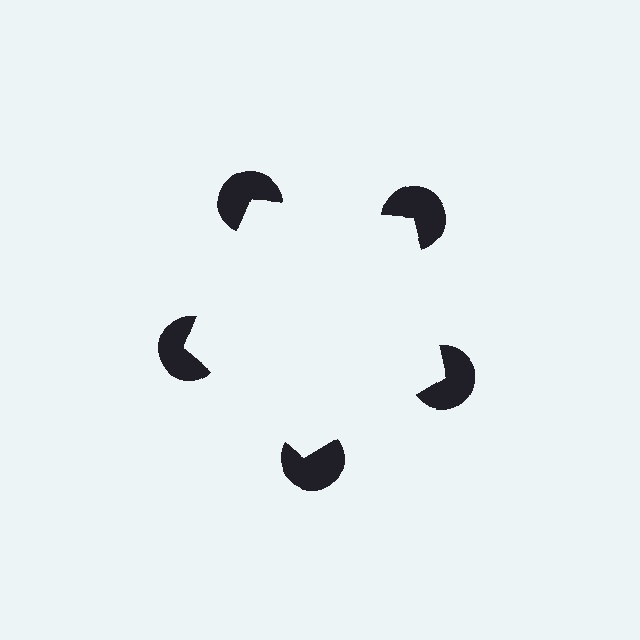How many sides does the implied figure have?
5 sides.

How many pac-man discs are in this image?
There are 5 — one at each vertex of the illusory pentagon.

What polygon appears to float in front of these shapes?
An illusory pentagon — its edges are inferred from the aligned wedge cuts in the pac-man discs, not physically drawn.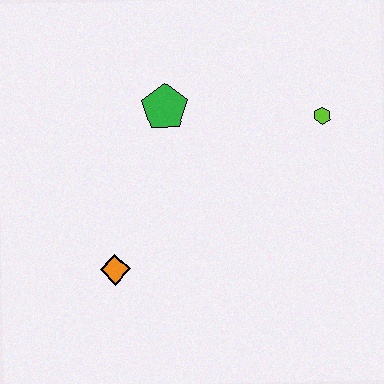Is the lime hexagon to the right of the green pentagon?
Yes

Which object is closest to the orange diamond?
The green pentagon is closest to the orange diamond.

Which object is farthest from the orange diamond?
The lime hexagon is farthest from the orange diamond.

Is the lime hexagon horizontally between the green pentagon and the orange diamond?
No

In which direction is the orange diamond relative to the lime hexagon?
The orange diamond is to the left of the lime hexagon.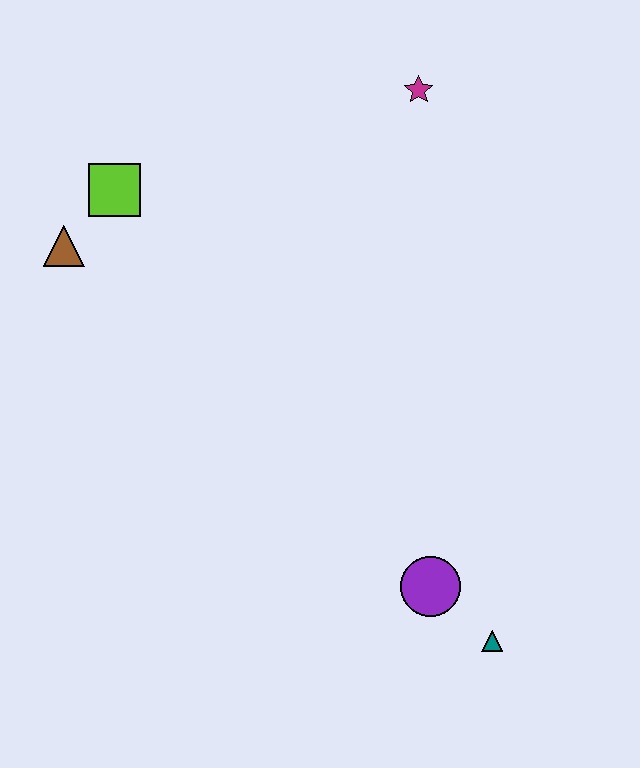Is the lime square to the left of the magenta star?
Yes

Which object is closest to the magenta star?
The lime square is closest to the magenta star.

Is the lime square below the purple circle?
No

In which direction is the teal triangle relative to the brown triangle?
The teal triangle is to the right of the brown triangle.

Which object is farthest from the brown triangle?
The teal triangle is farthest from the brown triangle.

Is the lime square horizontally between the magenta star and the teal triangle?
No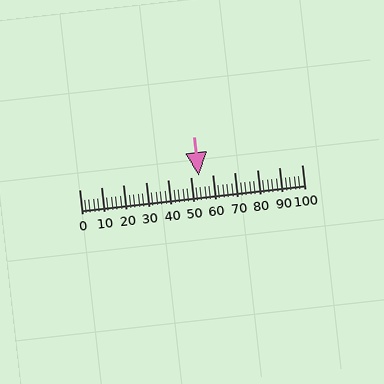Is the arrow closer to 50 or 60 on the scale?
The arrow is closer to 50.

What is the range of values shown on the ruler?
The ruler shows values from 0 to 100.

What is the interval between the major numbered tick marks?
The major tick marks are spaced 10 units apart.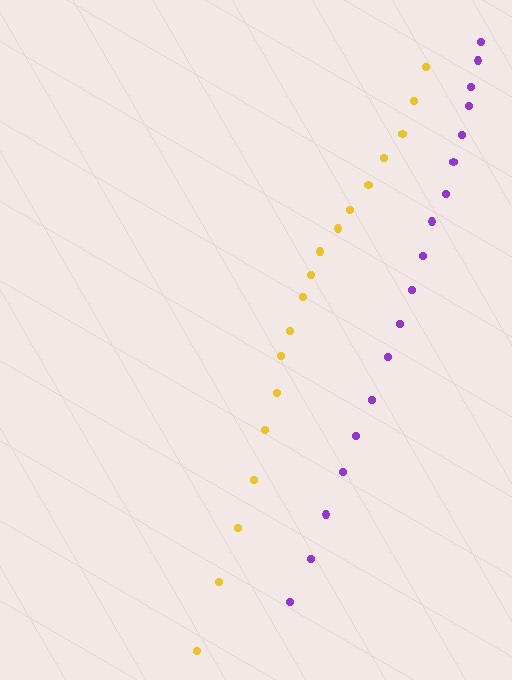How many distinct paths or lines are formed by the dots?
There are 2 distinct paths.